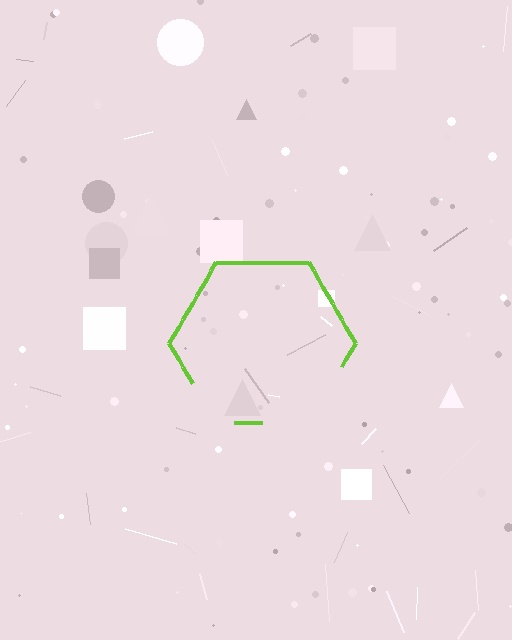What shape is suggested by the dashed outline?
The dashed outline suggests a hexagon.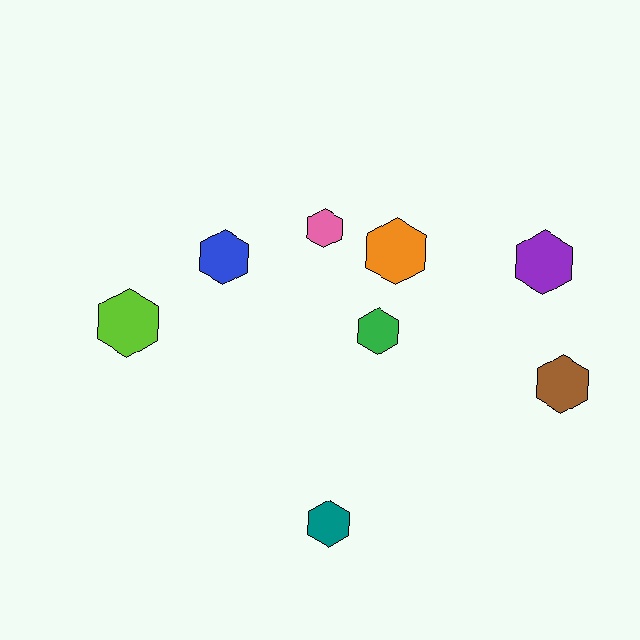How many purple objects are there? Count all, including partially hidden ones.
There is 1 purple object.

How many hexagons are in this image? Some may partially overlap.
There are 8 hexagons.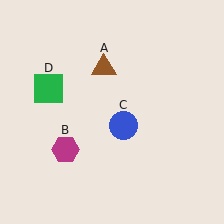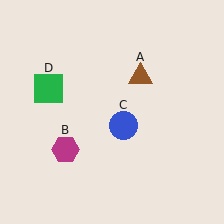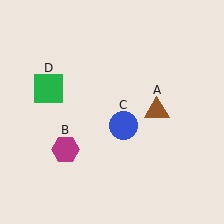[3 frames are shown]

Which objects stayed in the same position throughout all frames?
Magenta hexagon (object B) and blue circle (object C) and green square (object D) remained stationary.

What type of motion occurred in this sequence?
The brown triangle (object A) rotated clockwise around the center of the scene.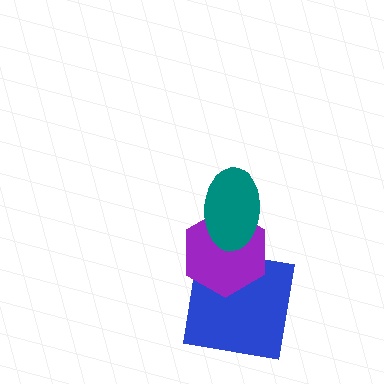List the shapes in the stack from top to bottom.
From top to bottom: the teal ellipse, the purple hexagon, the blue square.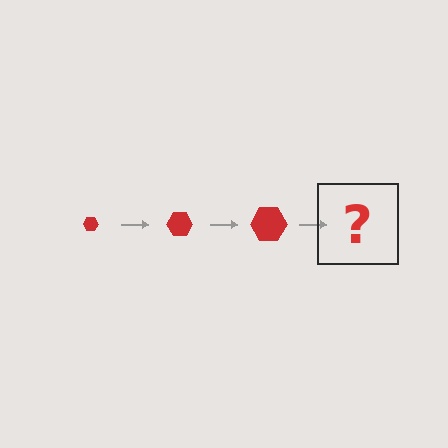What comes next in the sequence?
The next element should be a red hexagon, larger than the previous one.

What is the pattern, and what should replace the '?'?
The pattern is that the hexagon gets progressively larger each step. The '?' should be a red hexagon, larger than the previous one.